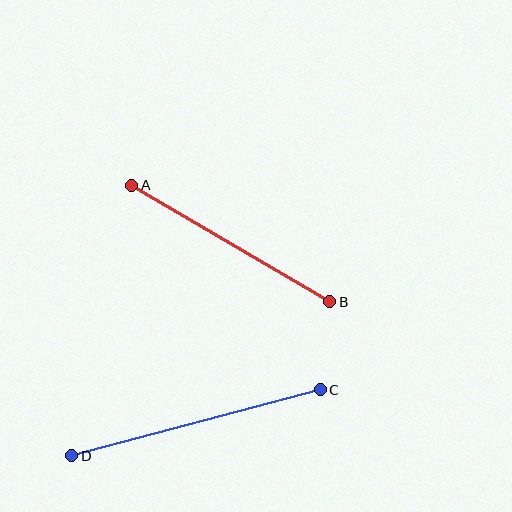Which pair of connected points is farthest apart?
Points C and D are farthest apart.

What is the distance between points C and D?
The distance is approximately 257 pixels.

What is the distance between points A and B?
The distance is approximately 229 pixels.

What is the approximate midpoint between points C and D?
The midpoint is at approximately (196, 423) pixels.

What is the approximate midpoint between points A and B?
The midpoint is at approximately (231, 244) pixels.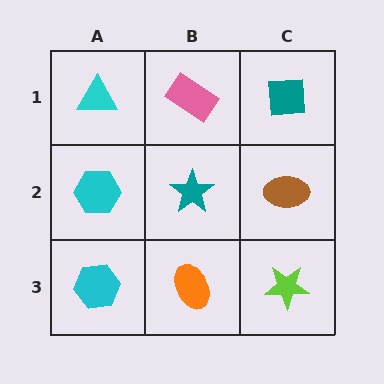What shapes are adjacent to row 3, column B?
A teal star (row 2, column B), a cyan hexagon (row 3, column A), a lime star (row 3, column C).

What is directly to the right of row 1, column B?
A teal square.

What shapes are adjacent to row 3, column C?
A brown ellipse (row 2, column C), an orange ellipse (row 3, column B).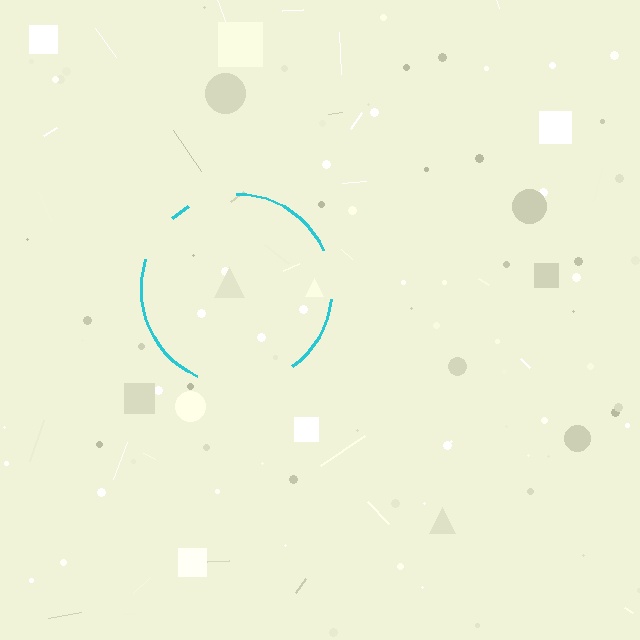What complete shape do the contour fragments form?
The contour fragments form a circle.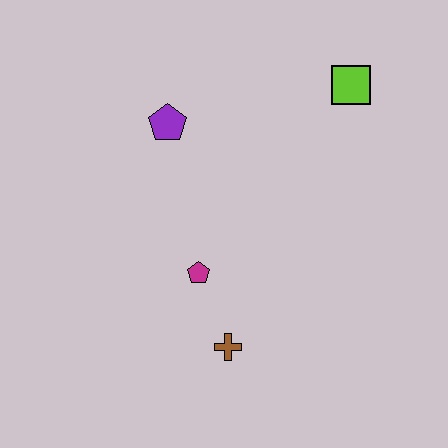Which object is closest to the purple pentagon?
The magenta pentagon is closest to the purple pentagon.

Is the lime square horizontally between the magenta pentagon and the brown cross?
No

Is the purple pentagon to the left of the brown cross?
Yes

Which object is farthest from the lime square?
The brown cross is farthest from the lime square.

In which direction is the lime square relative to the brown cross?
The lime square is above the brown cross.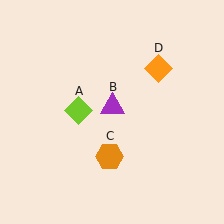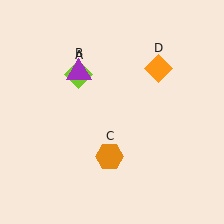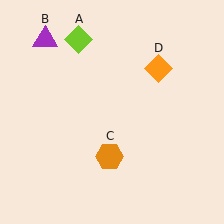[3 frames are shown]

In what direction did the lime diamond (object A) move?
The lime diamond (object A) moved up.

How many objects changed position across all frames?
2 objects changed position: lime diamond (object A), purple triangle (object B).